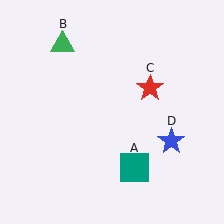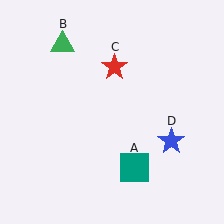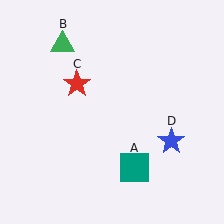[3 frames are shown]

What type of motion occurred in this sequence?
The red star (object C) rotated counterclockwise around the center of the scene.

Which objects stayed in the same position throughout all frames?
Teal square (object A) and green triangle (object B) and blue star (object D) remained stationary.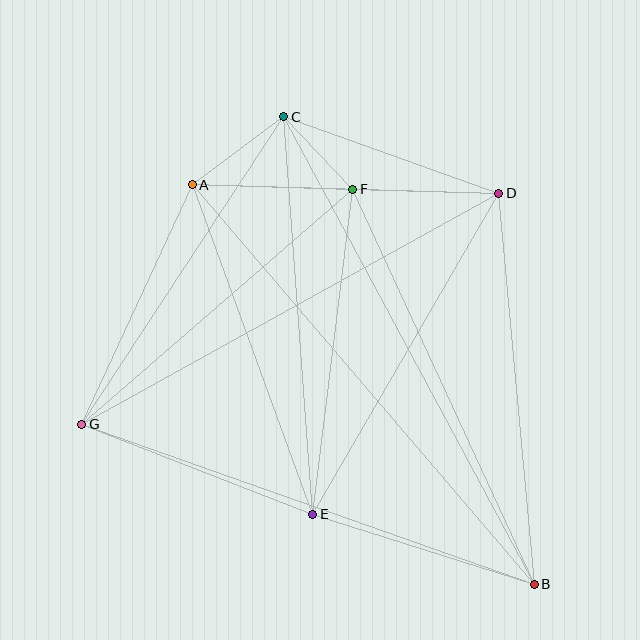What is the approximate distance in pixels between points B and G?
The distance between B and G is approximately 480 pixels.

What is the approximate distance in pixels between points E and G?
The distance between E and G is approximately 248 pixels.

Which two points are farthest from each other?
Points B and C are farthest from each other.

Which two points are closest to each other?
Points C and F are closest to each other.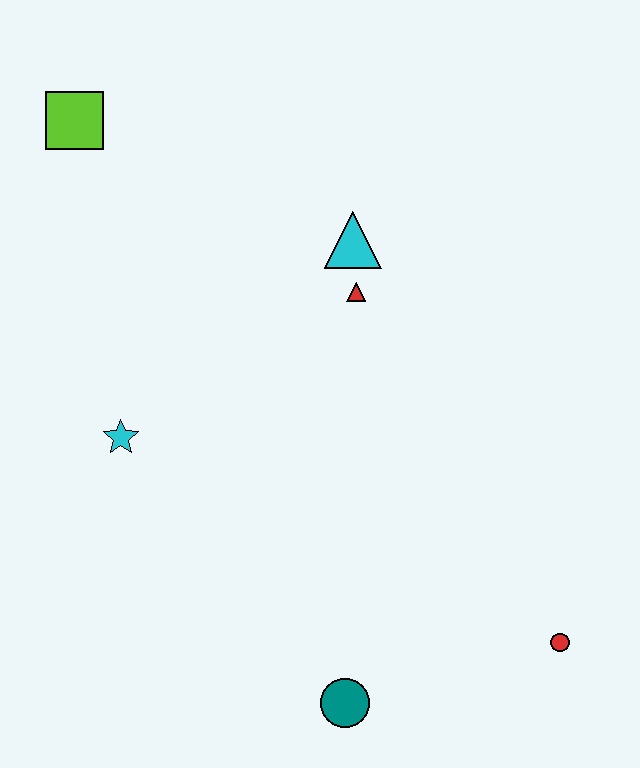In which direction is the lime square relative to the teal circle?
The lime square is above the teal circle.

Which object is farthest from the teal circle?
The lime square is farthest from the teal circle.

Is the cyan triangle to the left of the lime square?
No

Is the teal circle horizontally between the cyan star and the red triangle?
Yes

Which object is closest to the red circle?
The teal circle is closest to the red circle.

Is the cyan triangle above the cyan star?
Yes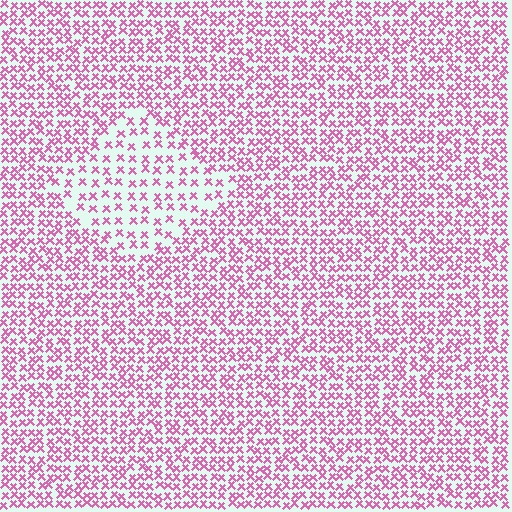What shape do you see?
I see a diamond.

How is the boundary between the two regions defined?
The boundary is defined by a change in element density (approximately 1.9x ratio). All elements are the same color, size, and shape.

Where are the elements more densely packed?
The elements are more densely packed outside the diamond boundary.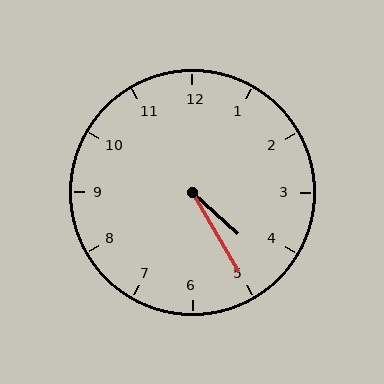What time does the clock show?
4:25.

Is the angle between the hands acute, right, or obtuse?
It is acute.